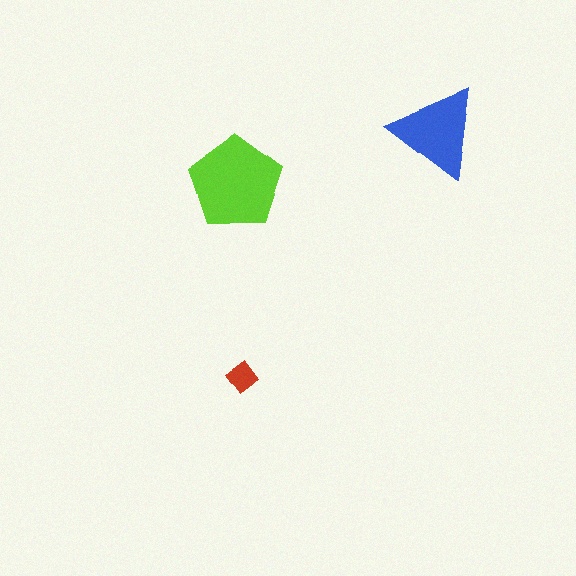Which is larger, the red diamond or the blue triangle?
The blue triangle.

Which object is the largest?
The lime pentagon.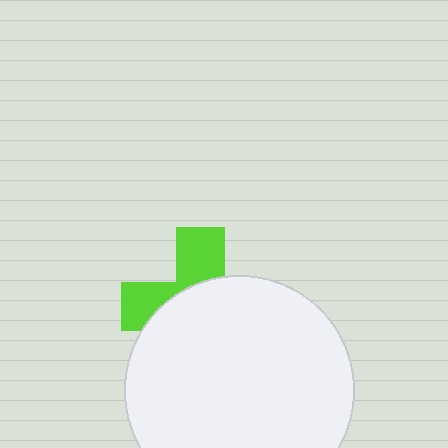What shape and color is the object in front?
The object in front is a white circle.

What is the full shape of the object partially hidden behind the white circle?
The partially hidden object is a lime cross.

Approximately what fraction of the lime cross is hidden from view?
Roughly 64% of the lime cross is hidden behind the white circle.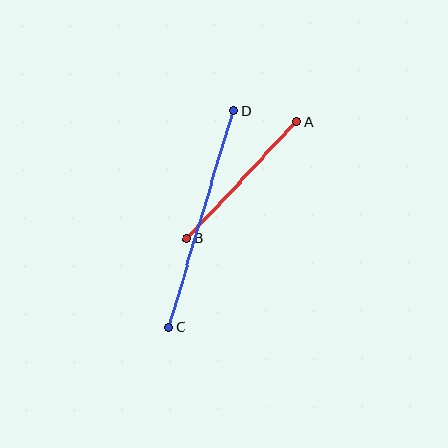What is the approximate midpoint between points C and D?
The midpoint is at approximately (201, 219) pixels.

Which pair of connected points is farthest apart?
Points C and D are farthest apart.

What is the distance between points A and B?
The distance is approximately 160 pixels.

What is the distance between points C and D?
The distance is approximately 225 pixels.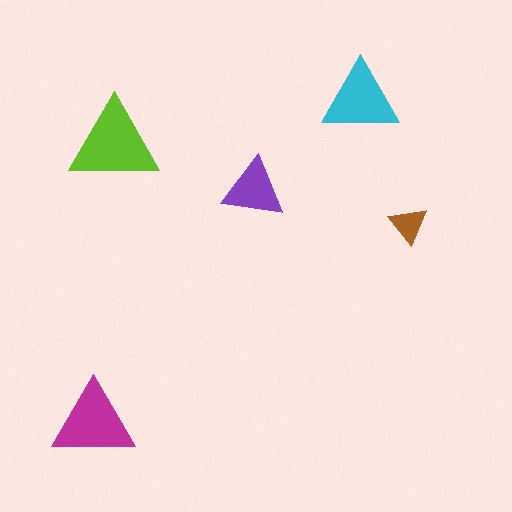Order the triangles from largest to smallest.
the lime one, the magenta one, the cyan one, the purple one, the brown one.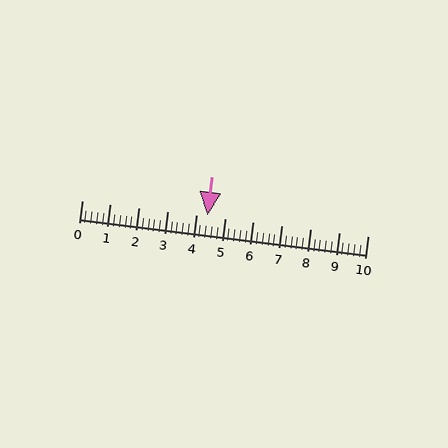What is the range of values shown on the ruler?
The ruler shows values from 0 to 10.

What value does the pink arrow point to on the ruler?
The pink arrow points to approximately 4.4.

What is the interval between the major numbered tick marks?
The major tick marks are spaced 1 units apart.